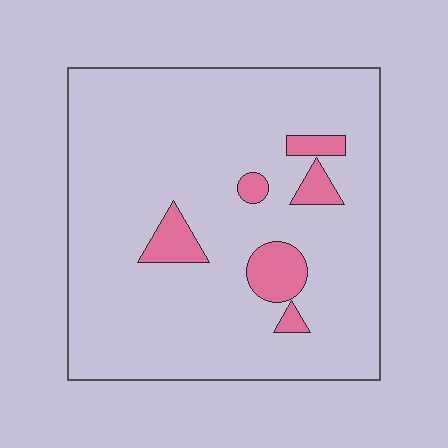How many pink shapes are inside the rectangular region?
6.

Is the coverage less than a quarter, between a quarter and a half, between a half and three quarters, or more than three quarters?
Less than a quarter.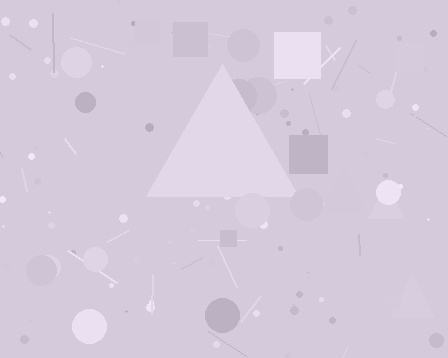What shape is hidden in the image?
A triangle is hidden in the image.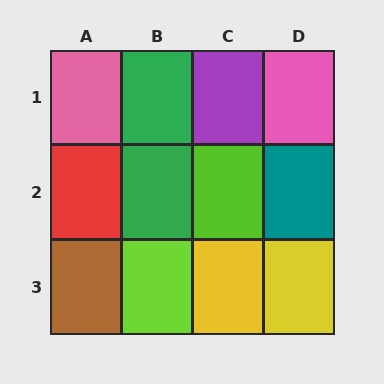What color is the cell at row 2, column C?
Lime.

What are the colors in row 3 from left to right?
Brown, lime, yellow, yellow.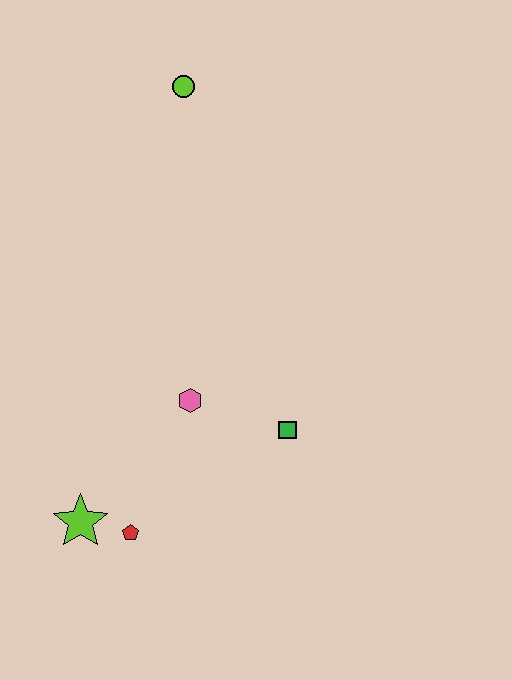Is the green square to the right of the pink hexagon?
Yes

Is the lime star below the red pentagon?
No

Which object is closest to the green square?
The pink hexagon is closest to the green square.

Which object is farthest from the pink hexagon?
The lime circle is farthest from the pink hexagon.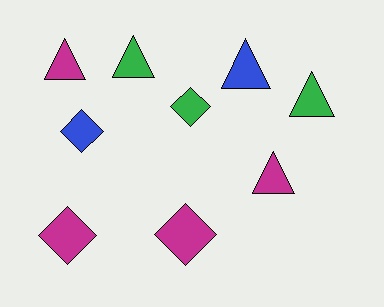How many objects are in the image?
There are 9 objects.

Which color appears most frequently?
Magenta, with 4 objects.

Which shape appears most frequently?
Triangle, with 5 objects.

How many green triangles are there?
There are 2 green triangles.